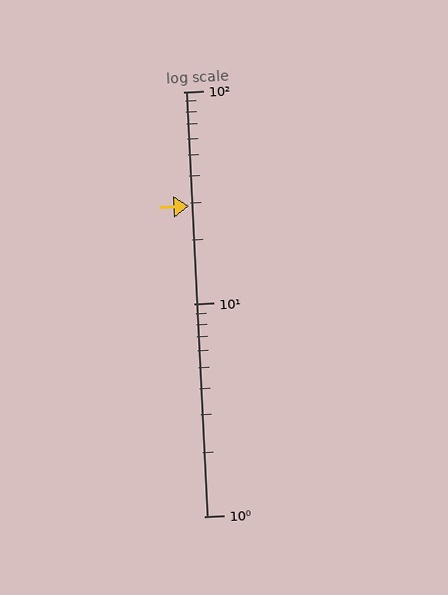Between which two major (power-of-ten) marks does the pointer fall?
The pointer is between 10 and 100.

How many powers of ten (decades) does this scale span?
The scale spans 2 decades, from 1 to 100.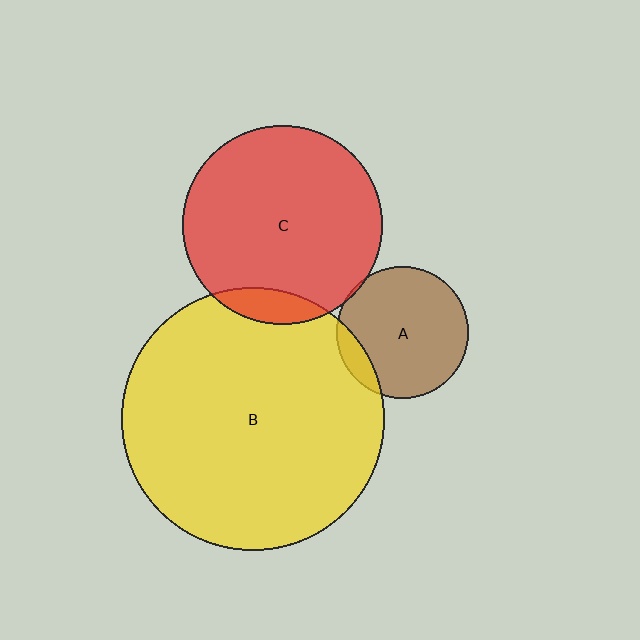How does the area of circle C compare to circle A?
Approximately 2.3 times.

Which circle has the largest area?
Circle B (yellow).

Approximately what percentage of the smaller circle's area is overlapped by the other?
Approximately 10%.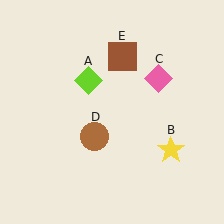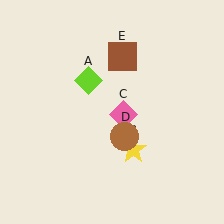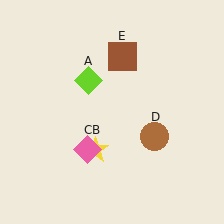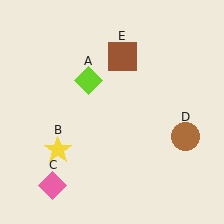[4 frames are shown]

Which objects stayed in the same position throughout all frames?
Lime diamond (object A) and brown square (object E) remained stationary.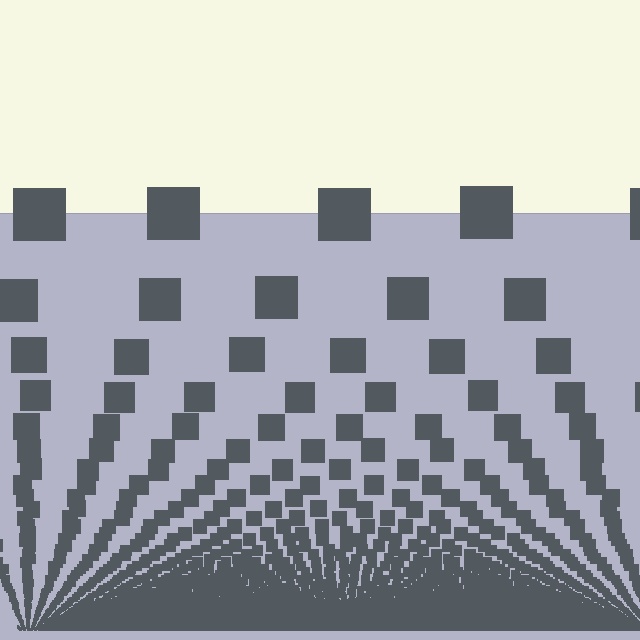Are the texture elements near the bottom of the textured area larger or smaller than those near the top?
Smaller. The gradient is inverted — elements near the bottom are smaller and denser.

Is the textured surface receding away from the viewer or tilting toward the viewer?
The surface appears to tilt toward the viewer. Texture elements get larger and sparser toward the top.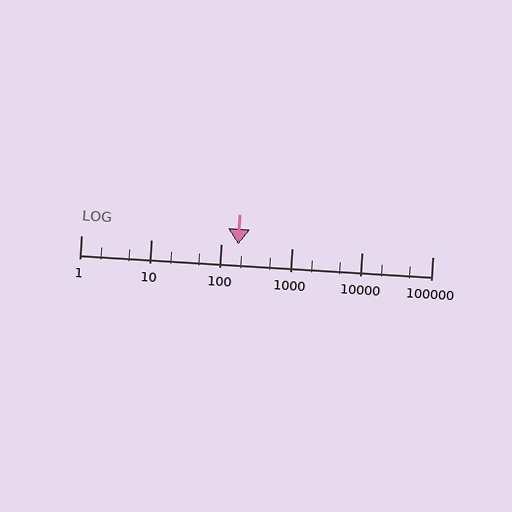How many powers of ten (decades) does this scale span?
The scale spans 5 decades, from 1 to 100000.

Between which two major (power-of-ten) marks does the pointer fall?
The pointer is between 100 and 1000.